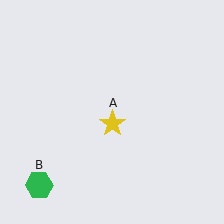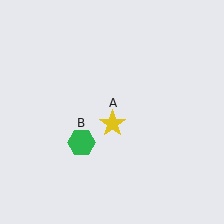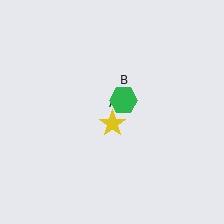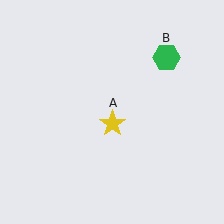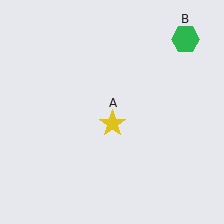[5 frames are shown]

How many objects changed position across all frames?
1 object changed position: green hexagon (object B).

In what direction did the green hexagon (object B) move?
The green hexagon (object B) moved up and to the right.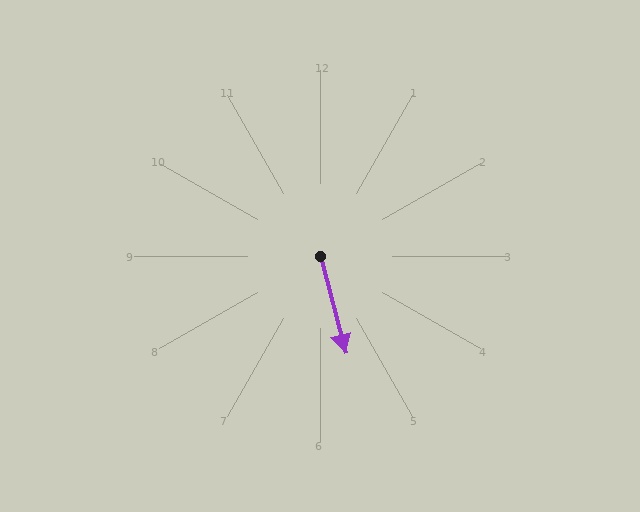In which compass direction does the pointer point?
South.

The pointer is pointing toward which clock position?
Roughly 6 o'clock.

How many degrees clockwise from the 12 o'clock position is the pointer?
Approximately 165 degrees.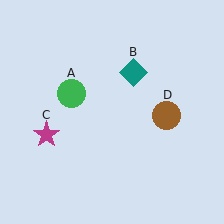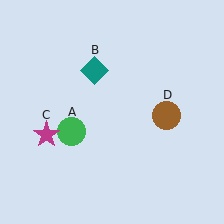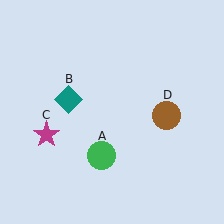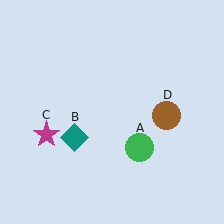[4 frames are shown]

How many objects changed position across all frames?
2 objects changed position: green circle (object A), teal diamond (object B).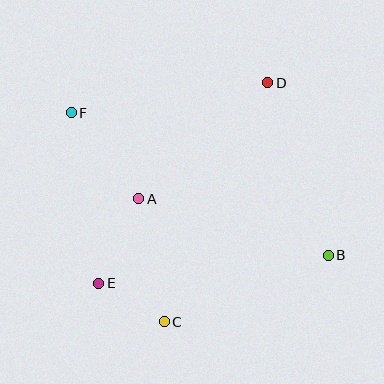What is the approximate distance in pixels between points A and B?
The distance between A and B is approximately 198 pixels.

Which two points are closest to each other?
Points C and E are closest to each other.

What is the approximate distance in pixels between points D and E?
The distance between D and E is approximately 262 pixels.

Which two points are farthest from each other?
Points B and F are farthest from each other.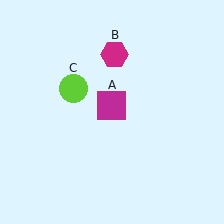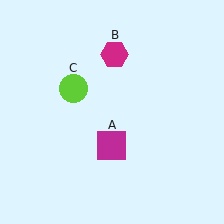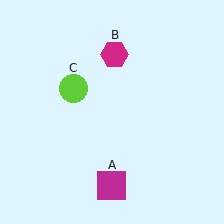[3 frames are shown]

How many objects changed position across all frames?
1 object changed position: magenta square (object A).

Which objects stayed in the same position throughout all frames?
Magenta hexagon (object B) and lime circle (object C) remained stationary.